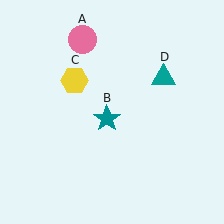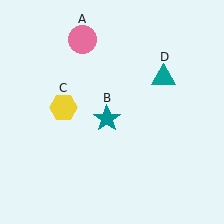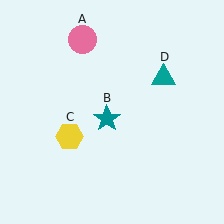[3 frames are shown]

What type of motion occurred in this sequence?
The yellow hexagon (object C) rotated counterclockwise around the center of the scene.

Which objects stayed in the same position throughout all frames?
Pink circle (object A) and teal star (object B) and teal triangle (object D) remained stationary.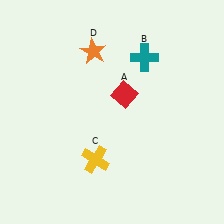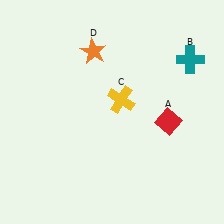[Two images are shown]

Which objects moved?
The objects that moved are: the red diamond (A), the teal cross (B), the yellow cross (C).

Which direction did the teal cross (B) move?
The teal cross (B) moved right.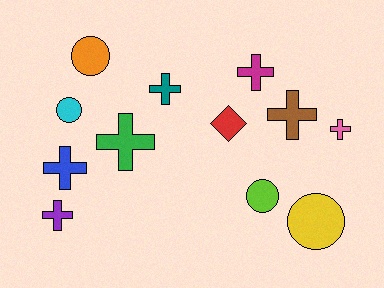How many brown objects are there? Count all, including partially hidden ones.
There is 1 brown object.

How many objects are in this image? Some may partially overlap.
There are 12 objects.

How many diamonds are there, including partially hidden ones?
There is 1 diamond.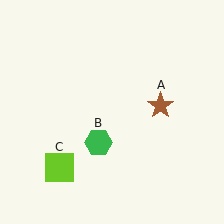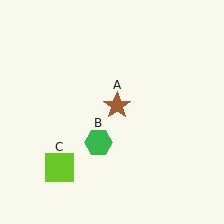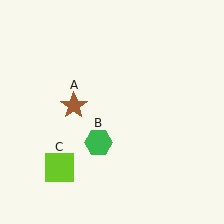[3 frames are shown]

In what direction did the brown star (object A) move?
The brown star (object A) moved left.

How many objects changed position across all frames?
1 object changed position: brown star (object A).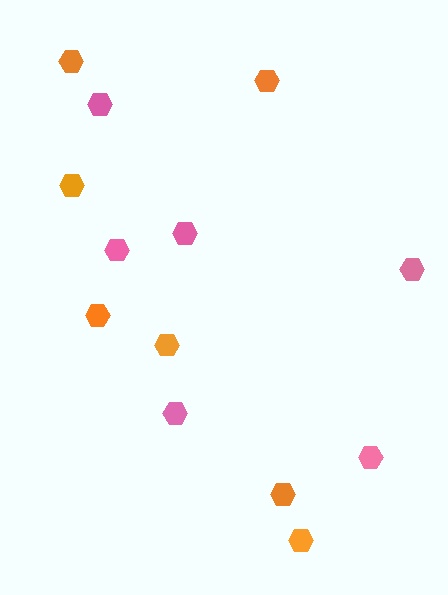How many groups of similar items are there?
There are 2 groups: one group of orange hexagons (7) and one group of pink hexagons (6).